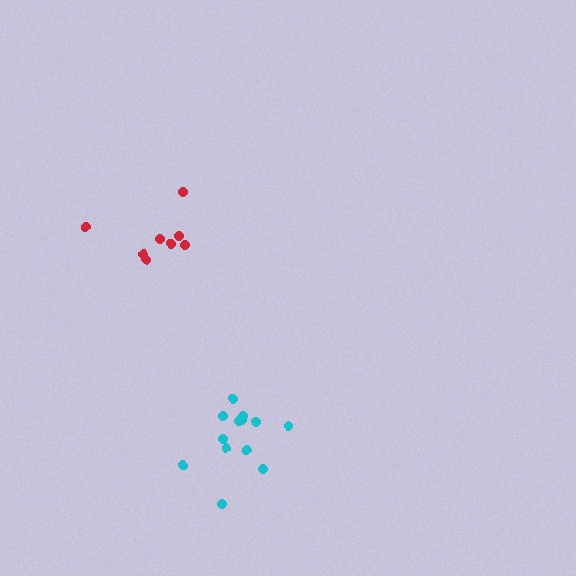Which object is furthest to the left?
The red cluster is leftmost.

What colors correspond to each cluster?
The clusters are colored: cyan, red.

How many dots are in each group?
Group 1: 13 dots, Group 2: 8 dots (21 total).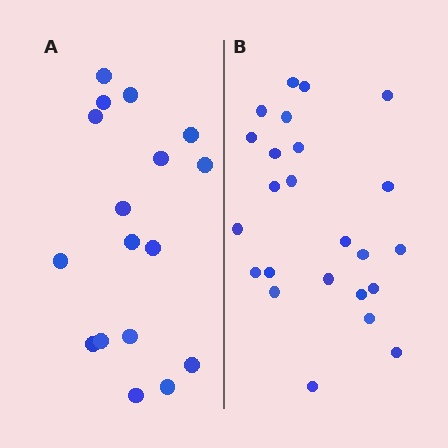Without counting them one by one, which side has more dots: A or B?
Region B (the right region) has more dots.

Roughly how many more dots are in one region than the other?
Region B has roughly 8 or so more dots than region A.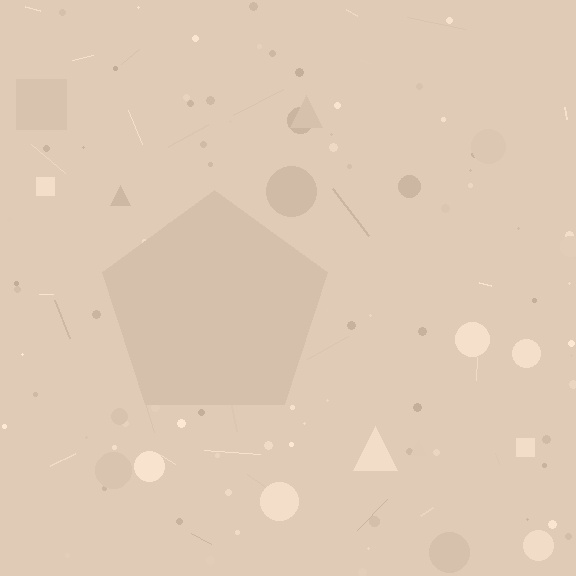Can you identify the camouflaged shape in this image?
The camouflaged shape is a pentagon.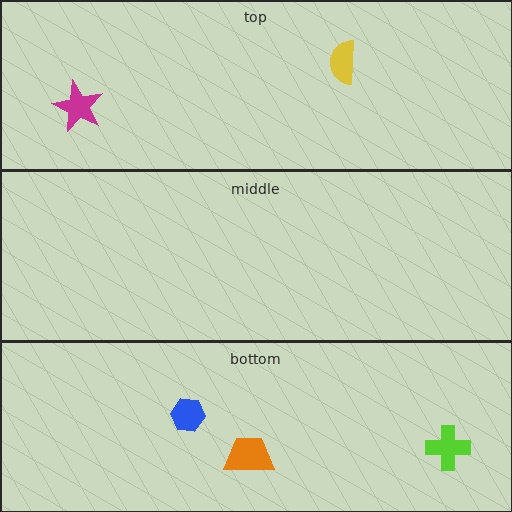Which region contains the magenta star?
The top region.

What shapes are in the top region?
The magenta star, the yellow semicircle.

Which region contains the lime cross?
The bottom region.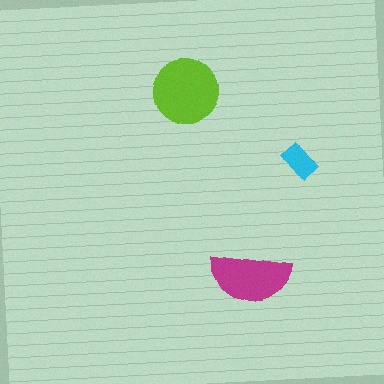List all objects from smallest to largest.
The cyan rectangle, the magenta semicircle, the lime circle.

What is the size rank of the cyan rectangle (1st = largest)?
3rd.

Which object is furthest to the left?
The lime circle is leftmost.